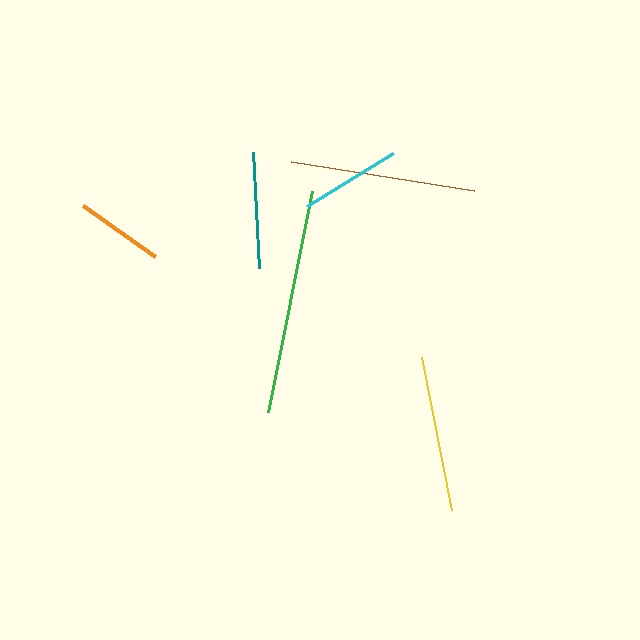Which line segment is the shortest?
The orange line is the shortest at approximately 87 pixels.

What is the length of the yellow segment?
The yellow segment is approximately 156 pixels long.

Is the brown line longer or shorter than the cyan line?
The brown line is longer than the cyan line.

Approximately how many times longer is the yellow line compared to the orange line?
The yellow line is approximately 1.8 times the length of the orange line.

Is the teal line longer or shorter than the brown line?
The brown line is longer than the teal line.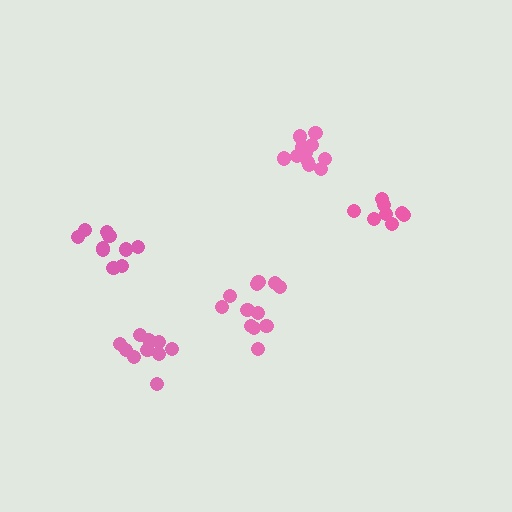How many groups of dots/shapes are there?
There are 5 groups.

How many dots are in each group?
Group 1: 12 dots, Group 2: 8 dots, Group 3: 12 dots, Group 4: 10 dots, Group 5: 10 dots (52 total).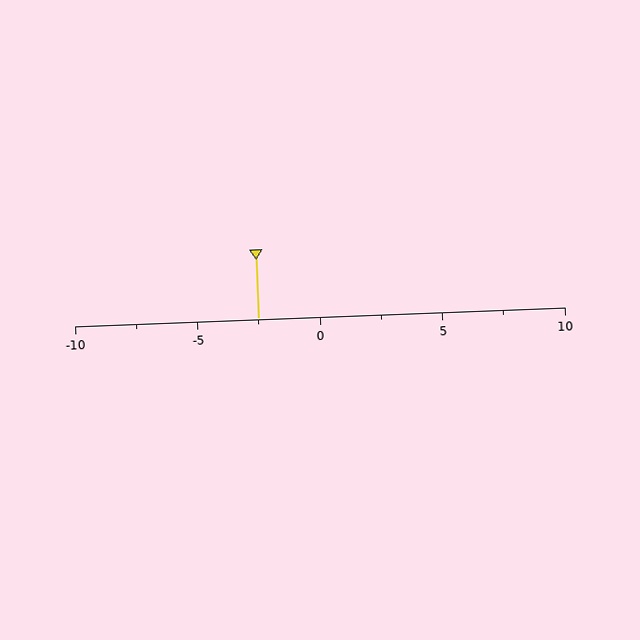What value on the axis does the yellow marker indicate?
The marker indicates approximately -2.5.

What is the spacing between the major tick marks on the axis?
The major ticks are spaced 5 apart.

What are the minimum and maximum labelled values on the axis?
The axis runs from -10 to 10.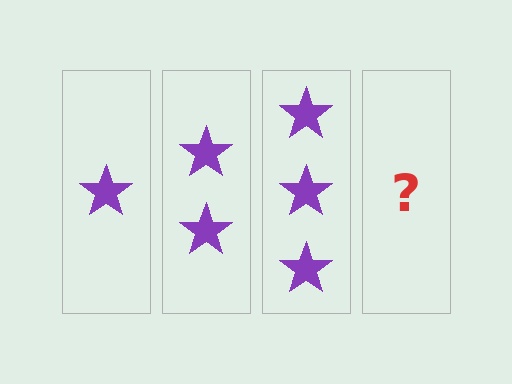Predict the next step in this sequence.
The next step is 4 stars.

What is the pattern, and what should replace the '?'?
The pattern is that each step adds one more star. The '?' should be 4 stars.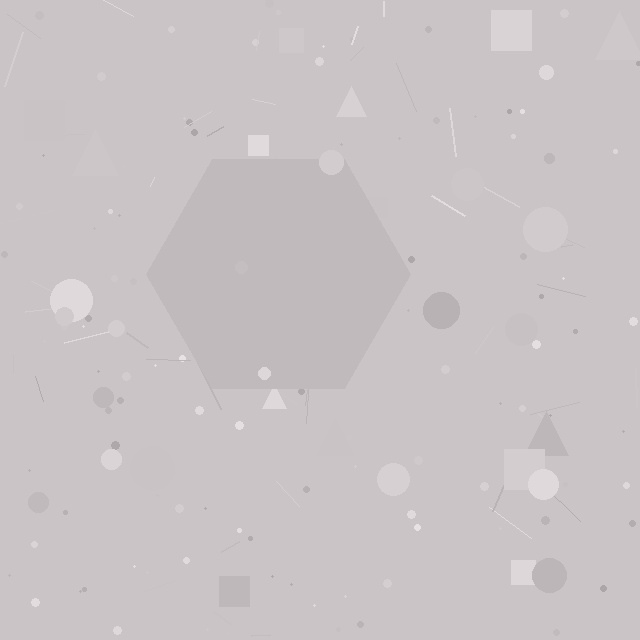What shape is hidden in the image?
A hexagon is hidden in the image.